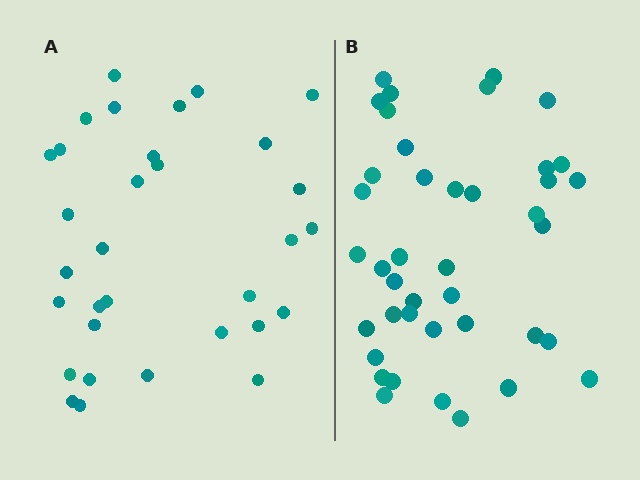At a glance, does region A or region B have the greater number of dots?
Region B (the right region) has more dots.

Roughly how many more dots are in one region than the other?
Region B has roughly 8 or so more dots than region A.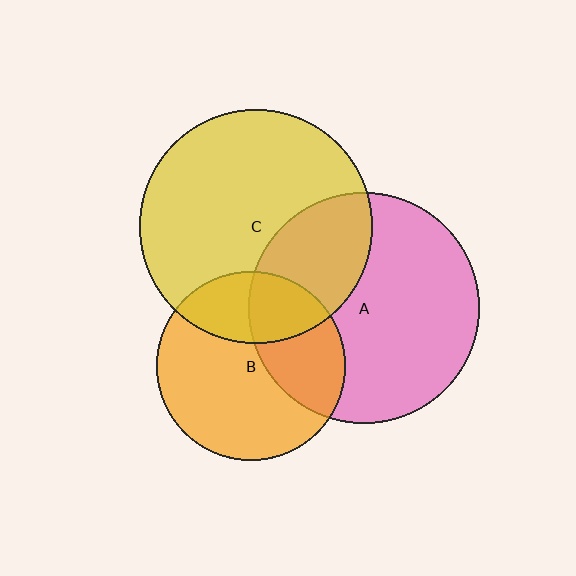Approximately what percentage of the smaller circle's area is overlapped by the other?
Approximately 30%.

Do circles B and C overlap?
Yes.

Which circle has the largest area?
Circle C (yellow).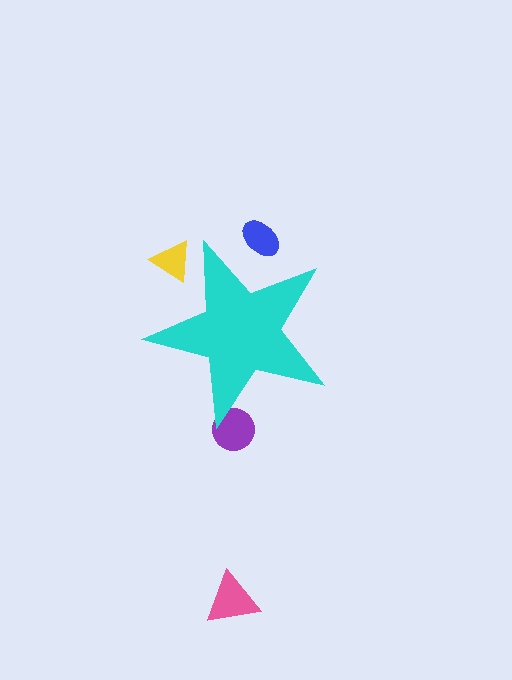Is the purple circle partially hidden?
Yes, the purple circle is partially hidden behind the cyan star.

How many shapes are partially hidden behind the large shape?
3 shapes are partially hidden.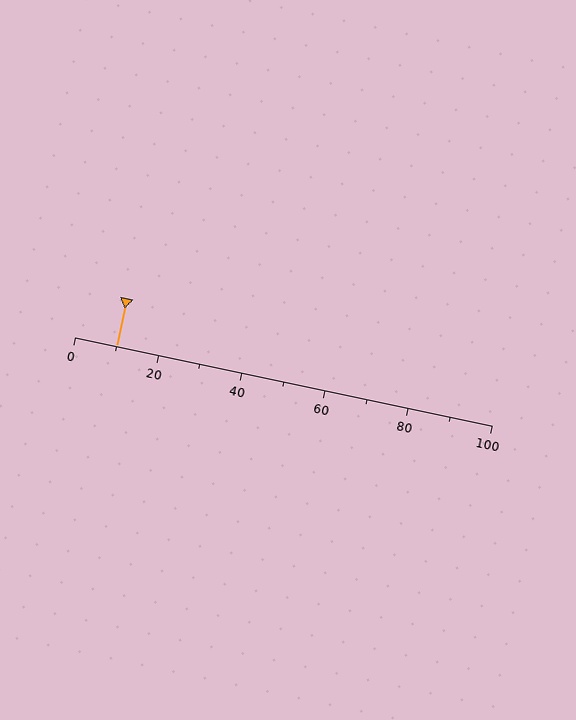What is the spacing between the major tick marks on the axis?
The major ticks are spaced 20 apart.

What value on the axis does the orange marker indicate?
The marker indicates approximately 10.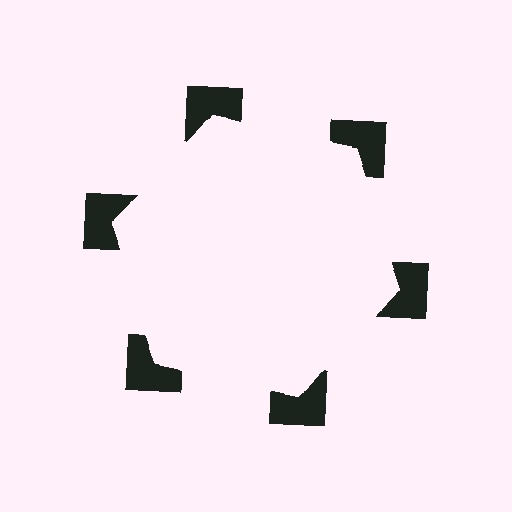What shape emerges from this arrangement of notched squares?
An illusory hexagon — its edges are inferred from the aligned wedge cuts in the notched squares, not physically drawn.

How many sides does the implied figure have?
6 sides.